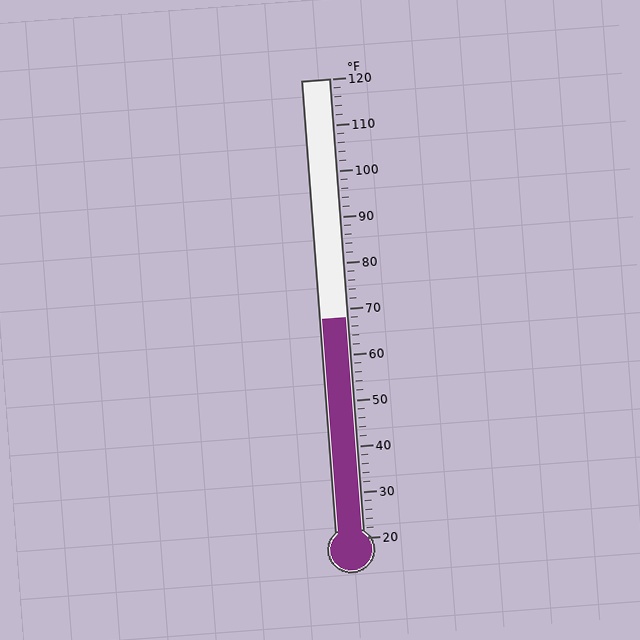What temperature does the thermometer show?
The thermometer shows approximately 68°F.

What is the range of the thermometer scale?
The thermometer scale ranges from 20°F to 120°F.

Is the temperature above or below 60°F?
The temperature is above 60°F.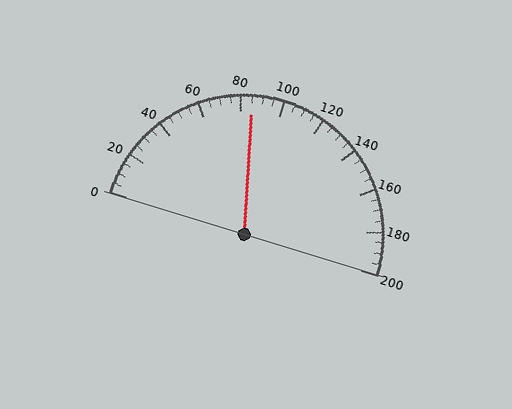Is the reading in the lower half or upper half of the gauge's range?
The reading is in the lower half of the range (0 to 200).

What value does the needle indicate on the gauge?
The needle indicates approximately 85.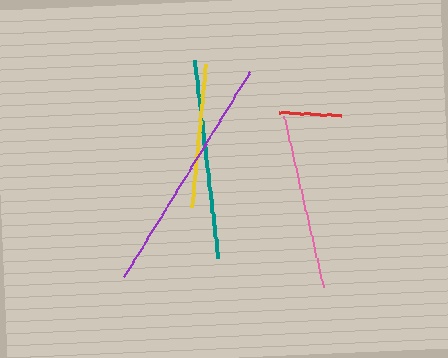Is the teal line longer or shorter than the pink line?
The teal line is longer than the pink line.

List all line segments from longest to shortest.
From longest to shortest: purple, teal, pink, yellow, red.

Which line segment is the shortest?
The red line is the shortest at approximately 63 pixels.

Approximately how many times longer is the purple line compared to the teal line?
The purple line is approximately 1.2 times the length of the teal line.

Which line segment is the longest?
The purple line is the longest at approximately 242 pixels.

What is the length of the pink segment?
The pink segment is approximately 174 pixels long.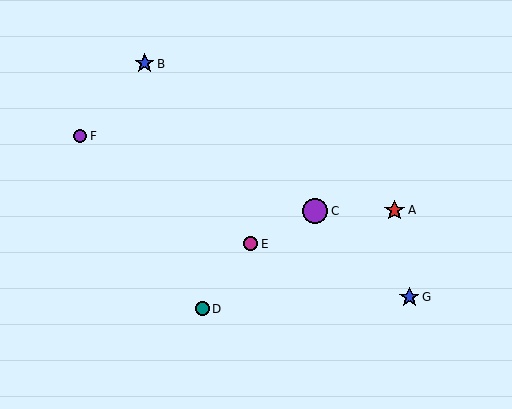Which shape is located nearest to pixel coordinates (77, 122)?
The purple circle (labeled F) at (80, 136) is nearest to that location.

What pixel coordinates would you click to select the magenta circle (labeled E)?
Click at (250, 244) to select the magenta circle E.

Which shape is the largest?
The purple circle (labeled C) is the largest.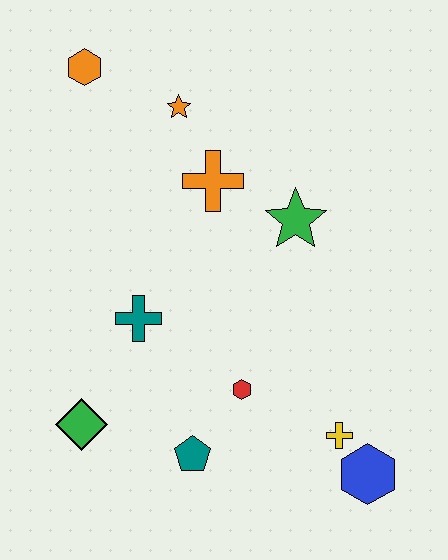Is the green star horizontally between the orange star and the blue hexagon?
Yes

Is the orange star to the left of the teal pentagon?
Yes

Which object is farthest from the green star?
The green diamond is farthest from the green star.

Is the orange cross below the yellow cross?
No